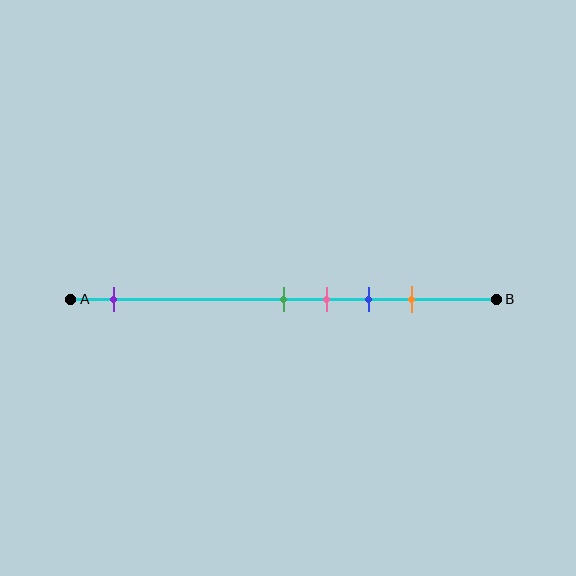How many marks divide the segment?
There are 5 marks dividing the segment.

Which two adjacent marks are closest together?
The green and pink marks are the closest adjacent pair.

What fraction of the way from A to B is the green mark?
The green mark is approximately 50% (0.5) of the way from A to B.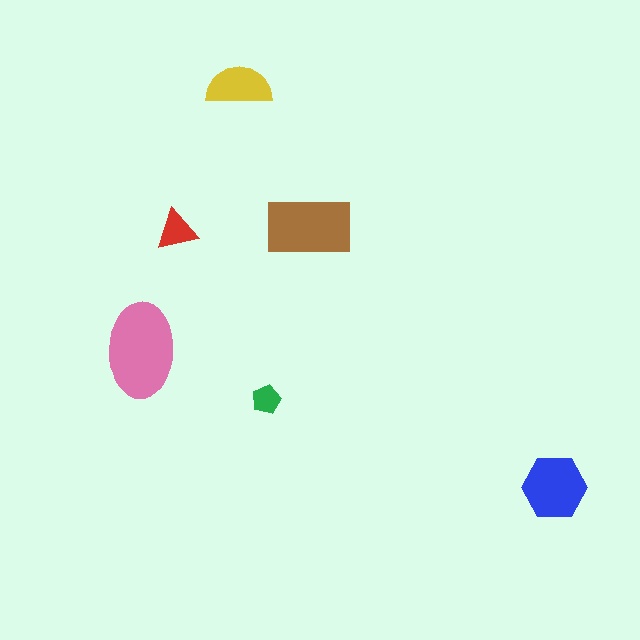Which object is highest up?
The yellow semicircle is topmost.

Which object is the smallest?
The green pentagon.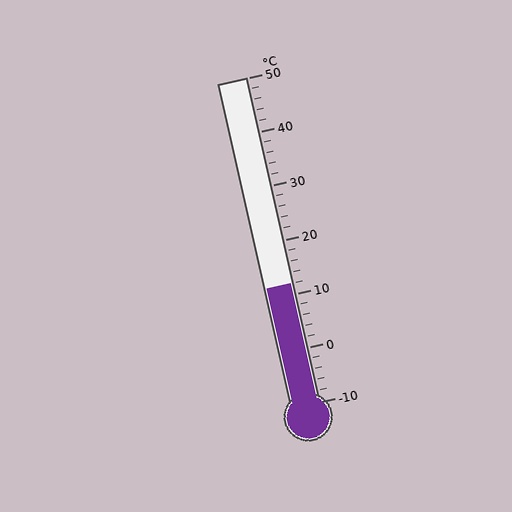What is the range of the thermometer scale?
The thermometer scale ranges from -10°C to 50°C.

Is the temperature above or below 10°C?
The temperature is above 10°C.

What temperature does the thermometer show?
The thermometer shows approximately 12°C.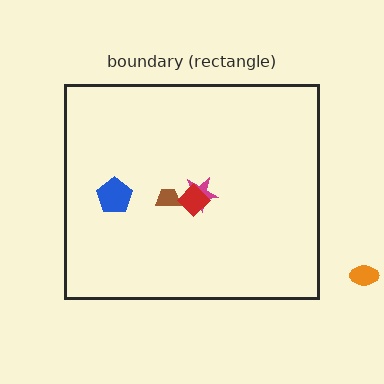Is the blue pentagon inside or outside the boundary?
Inside.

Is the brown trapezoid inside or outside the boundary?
Inside.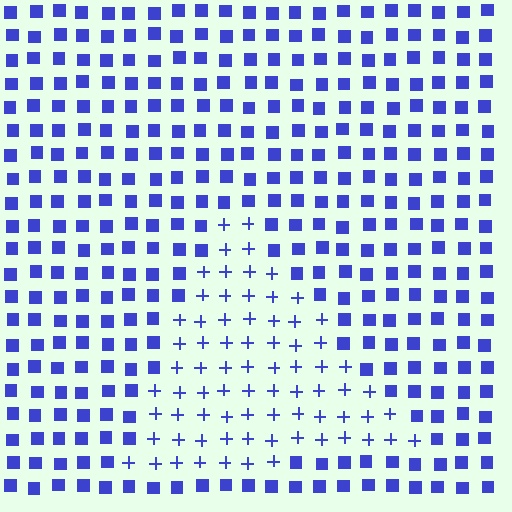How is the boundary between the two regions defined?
The boundary is defined by a change in element shape: plus signs inside vs. squares outside. All elements share the same color and spacing.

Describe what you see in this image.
The image is filled with small blue elements arranged in a uniform grid. A triangle-shaped region contains plus signs, while the surrounding area contains squares. The boundary is defined purely by the change in element shape.